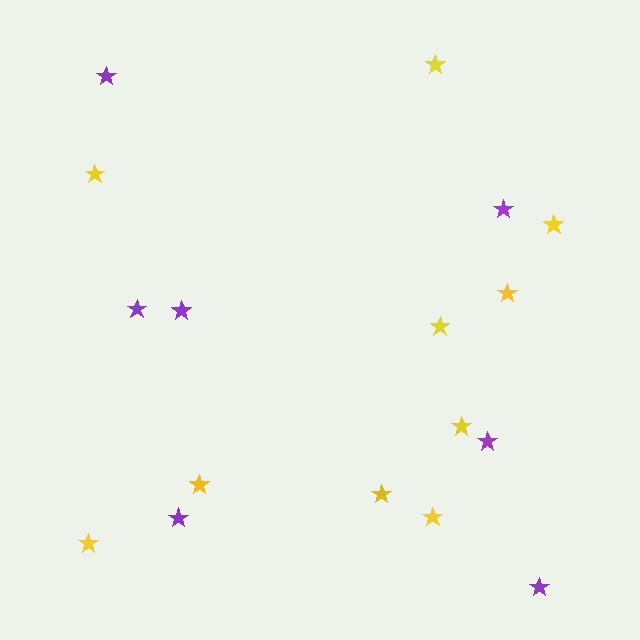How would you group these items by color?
There are 2 groups: one group of yellow stars (10) and one group of purple stars (7).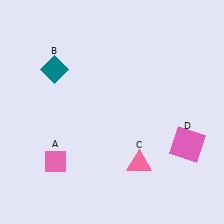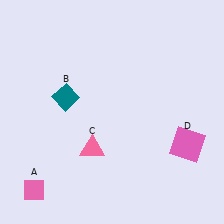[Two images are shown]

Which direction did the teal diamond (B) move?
The teal diamond (B) moved down.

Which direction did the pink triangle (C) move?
The pink triangle (C) moved left.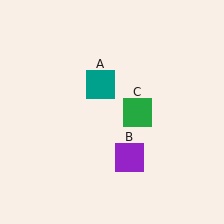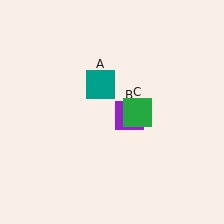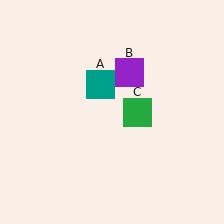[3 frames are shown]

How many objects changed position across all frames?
1 object changed position: purple square (object B).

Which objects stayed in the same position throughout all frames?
Teal square (object A) and green square (object C) remained stationary.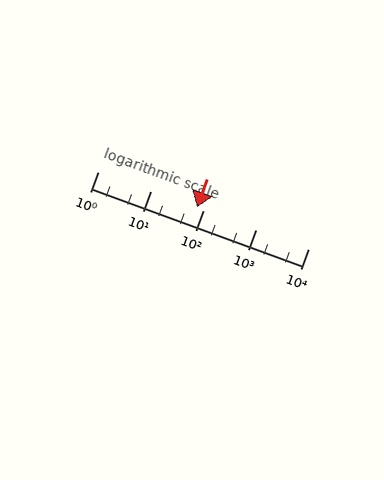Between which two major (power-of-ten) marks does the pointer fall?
The pointer is between 10 and 100.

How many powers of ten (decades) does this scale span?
The scale spans 4 decades, from 1 to 10000.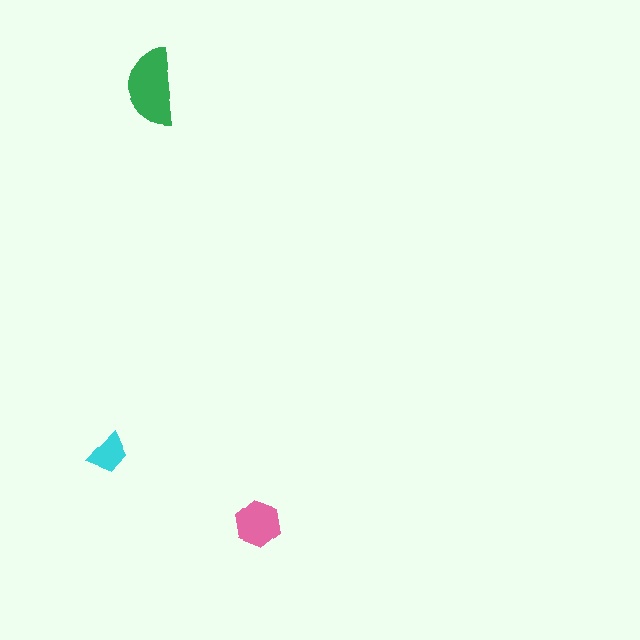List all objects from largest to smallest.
The green semicircle, the pink hexagon, the cyan trapezoid.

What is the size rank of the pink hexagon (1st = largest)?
2nd.